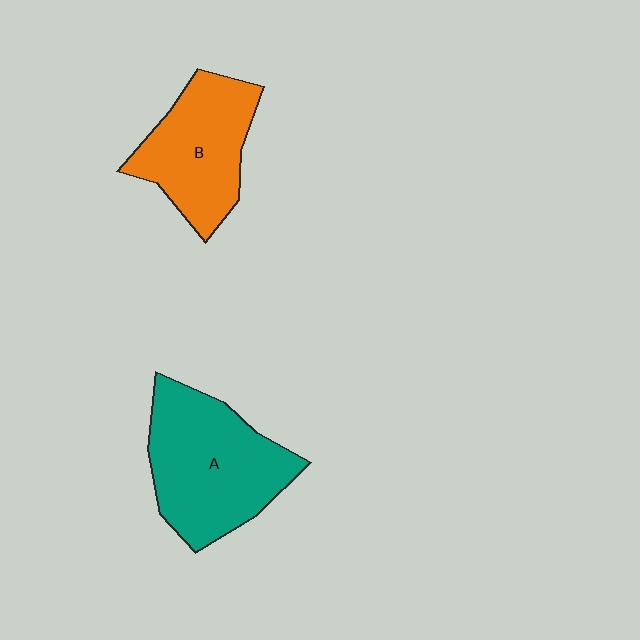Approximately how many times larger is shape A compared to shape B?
Approximately 1.3 times.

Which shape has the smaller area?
Shape B (orange).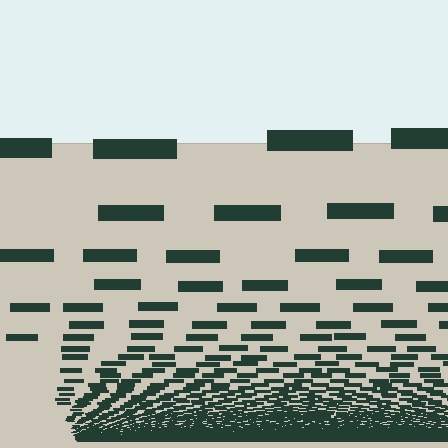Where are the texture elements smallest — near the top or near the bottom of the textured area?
Near the bottom.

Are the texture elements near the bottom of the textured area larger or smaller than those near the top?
Smaller. The gradient is inverted — elements near the bottom are smaller and denser.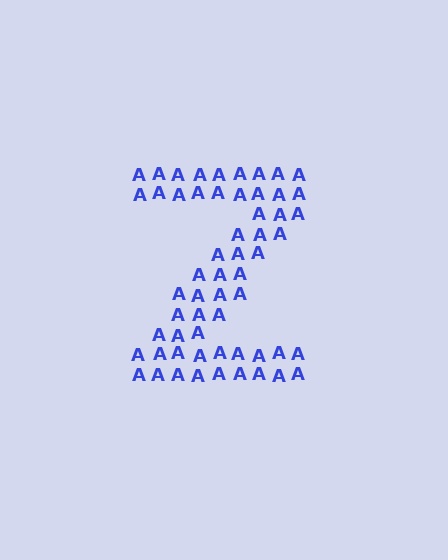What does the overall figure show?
The overall figure shows the letter Z.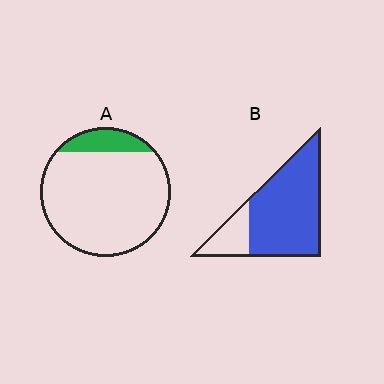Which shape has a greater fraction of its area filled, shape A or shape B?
Shape B.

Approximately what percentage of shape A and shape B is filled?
A is approximately 15% and B is approximately 80%.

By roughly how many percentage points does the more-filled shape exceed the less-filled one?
By roughly 65 percentage points (B over A).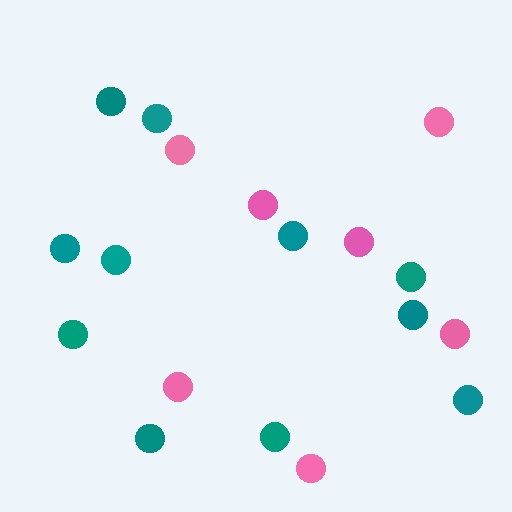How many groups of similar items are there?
There are 2 groups: one group of teal circles (11) and one group of pink circles (7).